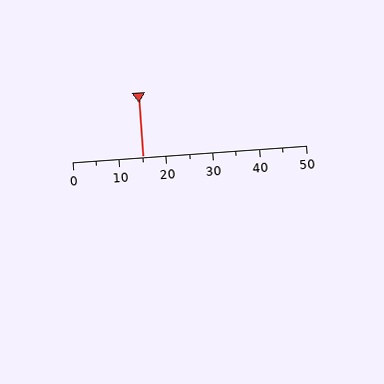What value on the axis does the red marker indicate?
The marker indicates approximately 15.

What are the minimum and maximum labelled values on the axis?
The axis runs from 0 to 50.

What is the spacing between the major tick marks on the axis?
The major ticks are spaced 10 apart.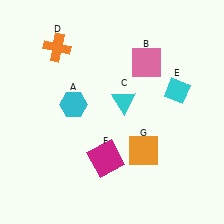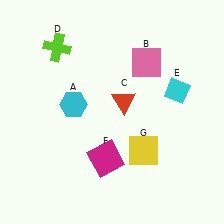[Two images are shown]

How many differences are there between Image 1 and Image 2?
There are 3 differences between the two images.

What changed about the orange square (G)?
In Image 1, G is orange. In Image 2, it changed to yellow.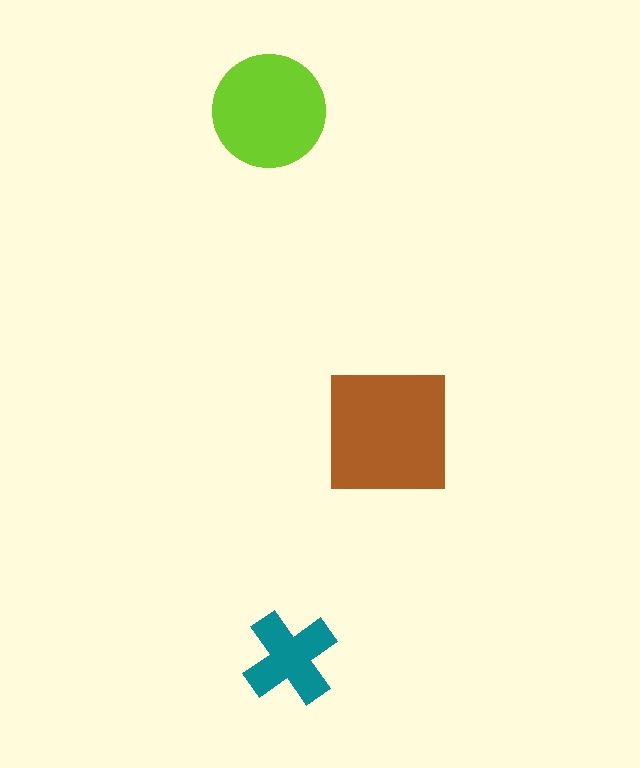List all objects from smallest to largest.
The teal cross, the lime circle, the brown square.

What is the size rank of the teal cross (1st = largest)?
3rd.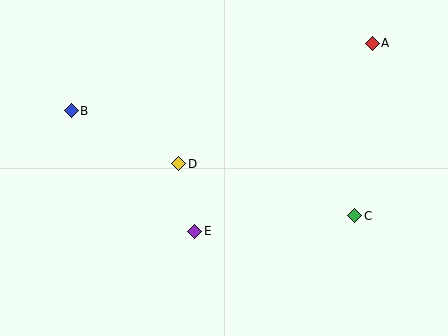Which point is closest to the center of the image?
Point D at (179, 164) is closest to the center.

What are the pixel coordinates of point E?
Point E is at (195, 231).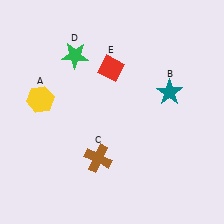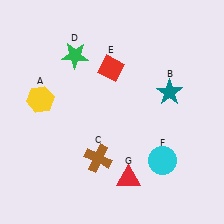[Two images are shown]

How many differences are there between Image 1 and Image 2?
There are 2 differences between the two images.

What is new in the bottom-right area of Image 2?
A red triangle (G) was added in the bottom-right area of Image 2.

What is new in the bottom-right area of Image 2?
A cyan circle (F) was added in the bottom-right area of Image 2.